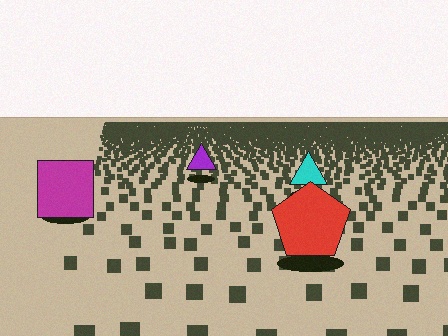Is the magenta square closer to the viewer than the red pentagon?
No. The red pentagon is closer — you can tell from the texture gradient: the ground texture is coarser near it.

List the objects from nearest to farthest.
From nearest to farthest: the red pentagon, the magenta square, the cyan triangle, the purple triangle.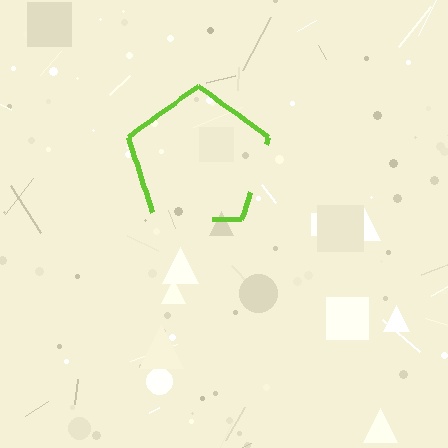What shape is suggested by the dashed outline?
The dashed outline suggests a pentagon.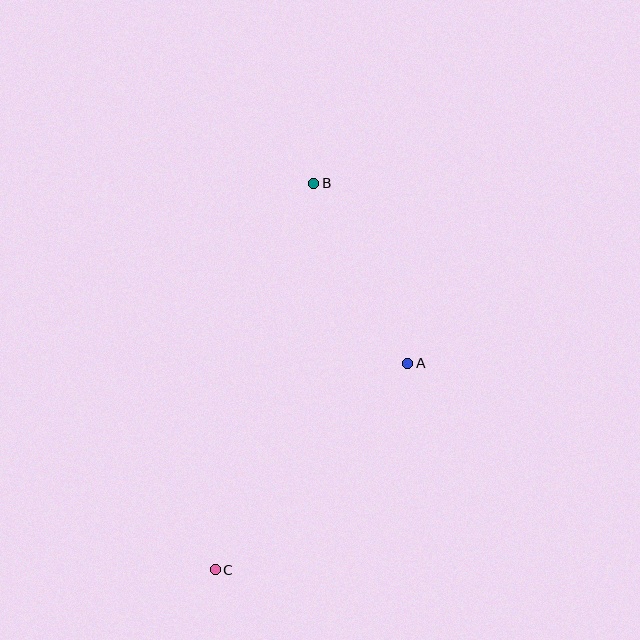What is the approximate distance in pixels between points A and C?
The distance between A and C is approximately 282 pixels.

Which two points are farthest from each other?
Points B and C are farthest from each other.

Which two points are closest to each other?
Points A and B are closest to each other.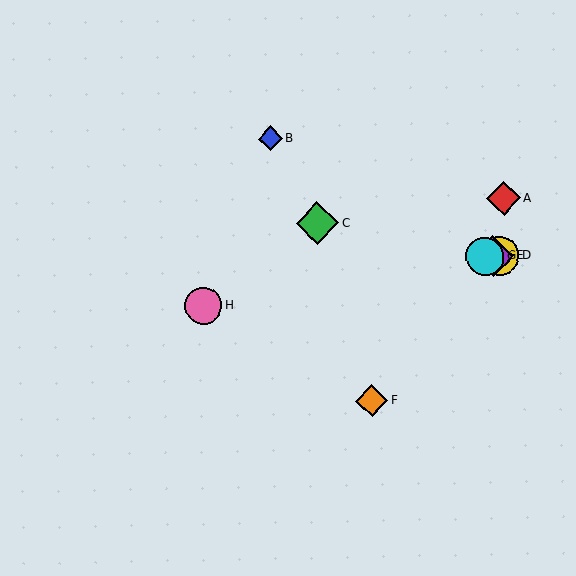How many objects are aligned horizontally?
3 objects (D, E, G) are aligned horizontally.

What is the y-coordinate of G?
Object G is at y≈256.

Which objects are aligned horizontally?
Objects D, E, G are aligned horizontally.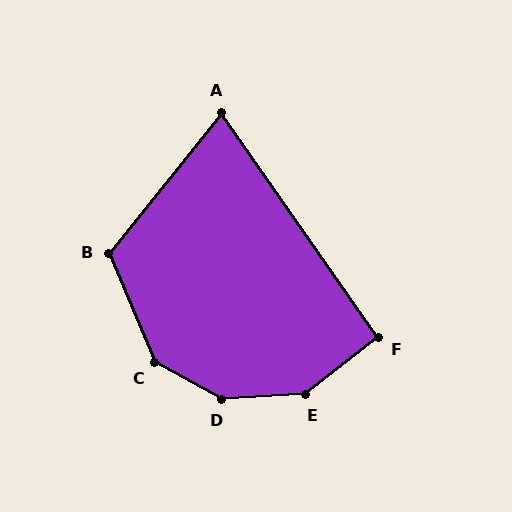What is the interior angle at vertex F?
Approximately 93 degrees (approximately right).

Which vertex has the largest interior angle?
D, at approximately 148 degrees.